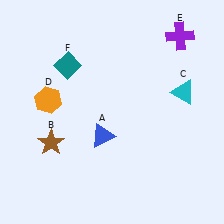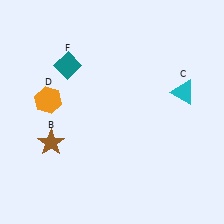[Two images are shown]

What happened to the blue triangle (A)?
The blue triangle (A) was removed in Image 2. It was in the bottom-left area of Image 1.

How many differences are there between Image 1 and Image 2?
There are 2 differences between the two images.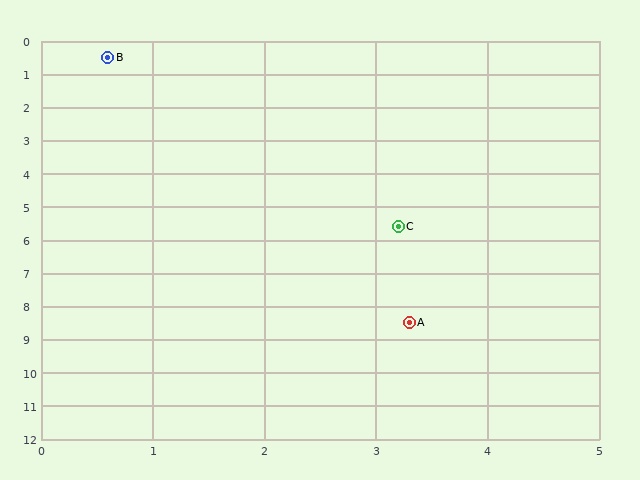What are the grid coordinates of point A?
Point A is at approximately (3.3, 8.5).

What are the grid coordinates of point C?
Point C is at approximately (3.2, 5.6).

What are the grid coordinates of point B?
Point B is at approximately (0.6, 0.5).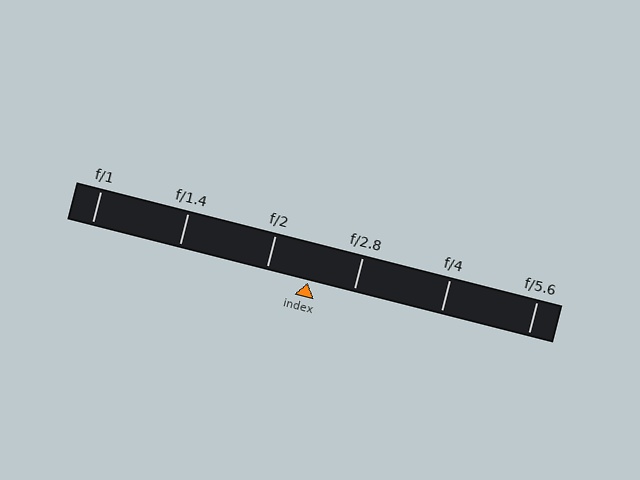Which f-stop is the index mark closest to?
The index mark is closest to f/2.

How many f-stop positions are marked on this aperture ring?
There are 6 f-stop positions marked.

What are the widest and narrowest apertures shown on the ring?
The widest aperture shown is f/1 and the narrowest is f/5.6.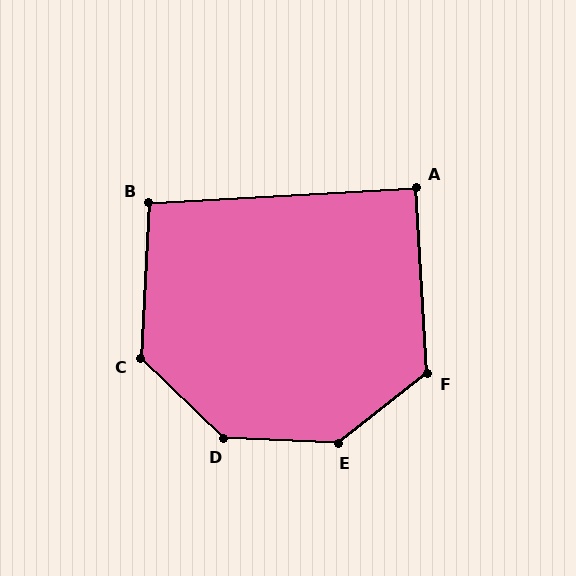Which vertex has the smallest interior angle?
A, at approximately 90 degrees.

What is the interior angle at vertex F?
Approximately 125 degrees (obtuse).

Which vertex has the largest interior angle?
E, at approximately 139 degrees.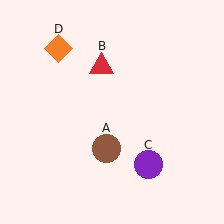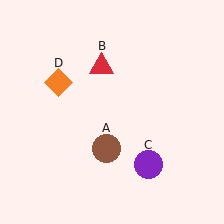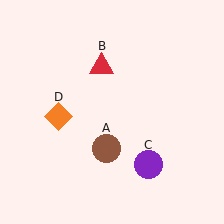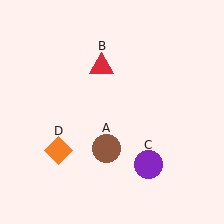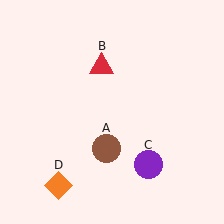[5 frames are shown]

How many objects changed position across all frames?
1 object changed position: orange diamond (object D).